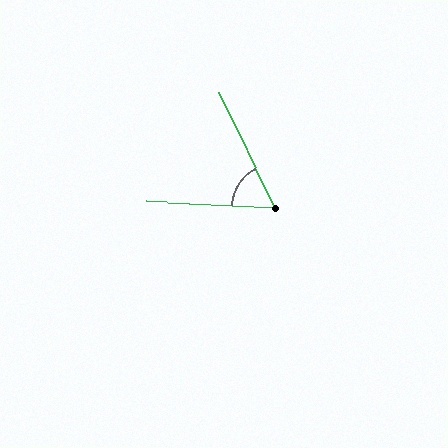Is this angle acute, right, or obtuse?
It is acute.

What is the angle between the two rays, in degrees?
Approximately 61 degrees.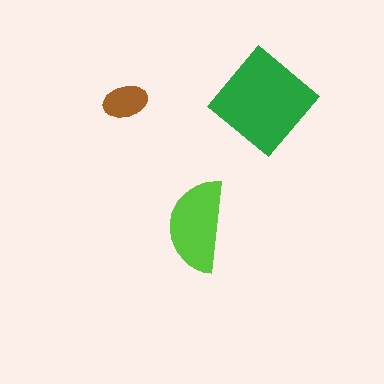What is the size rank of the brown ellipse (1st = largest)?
3rd.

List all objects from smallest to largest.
The brown ellipse, the lime semicircle, the green diamond.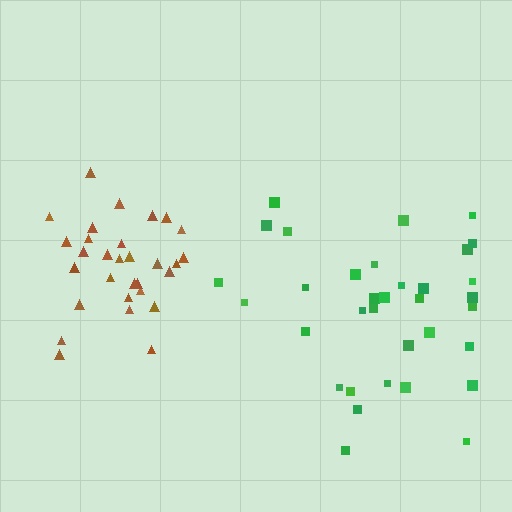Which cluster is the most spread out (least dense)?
Green.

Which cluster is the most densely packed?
Brown.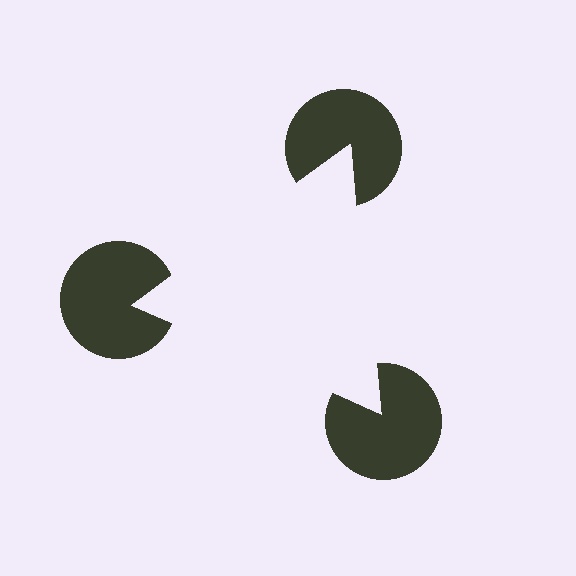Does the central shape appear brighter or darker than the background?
It typically appears slightly brighter than the background, even though no actual brightness change is drawn.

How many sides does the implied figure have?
3 sides.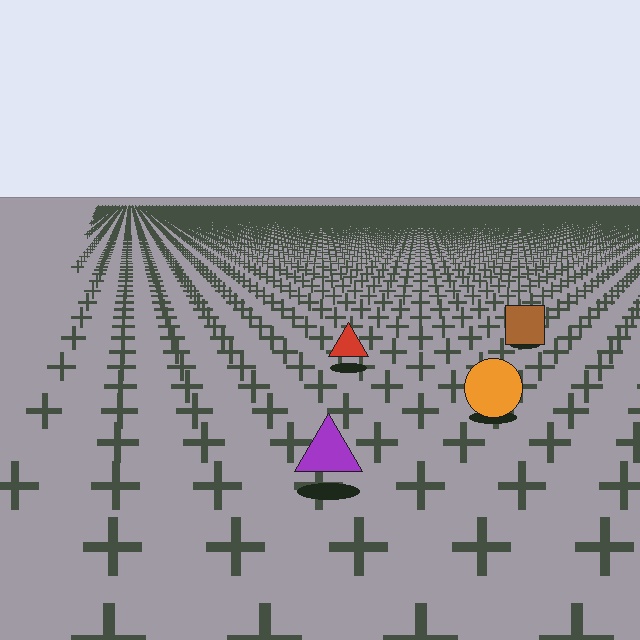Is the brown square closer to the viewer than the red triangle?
No. The red triangle is closer — you can tell from the texture gradient: the ground texture is coarser near it.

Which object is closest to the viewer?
The purple triangle is closest. The texture marks near it are larger and more spread out.